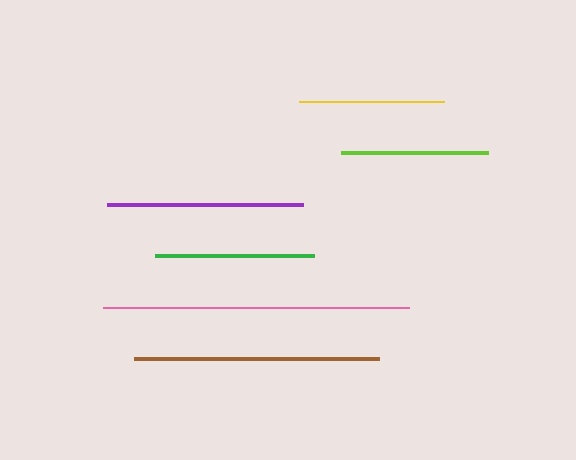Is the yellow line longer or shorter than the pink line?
The pink line is longer than the yellow line.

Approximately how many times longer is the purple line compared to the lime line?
The purple line is approximately 1.3 times the length of the lime line.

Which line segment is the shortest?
The yellow line is the shortest at approximately 145 pixels.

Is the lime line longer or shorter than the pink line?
The pink line is longer than the lime line.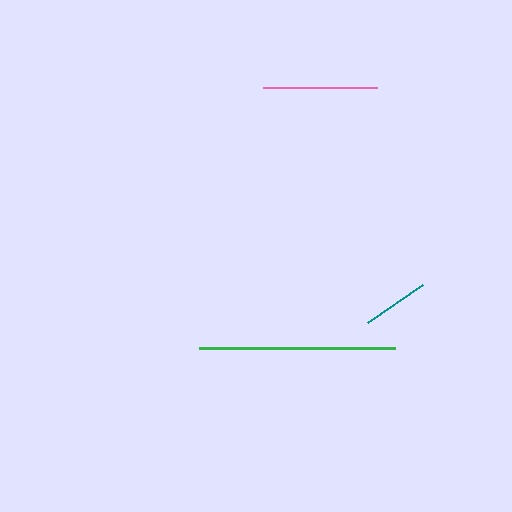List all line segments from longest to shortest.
From longest to shortest: green, pink, teal.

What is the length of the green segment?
The green segment is approximately 196 pixels long.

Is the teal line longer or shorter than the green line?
The green line is longer than the teal line.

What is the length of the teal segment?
The teal segment is approximately 66 pixels long.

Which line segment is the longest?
The green line is the longest at approximately 196 pixels.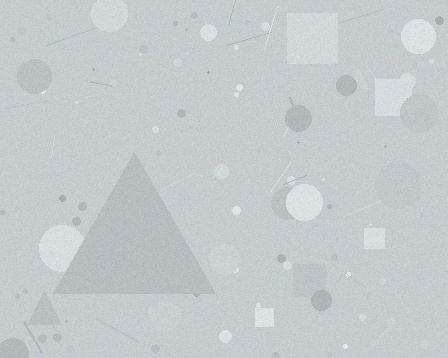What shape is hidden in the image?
A triangle is hidden in the image.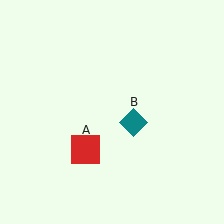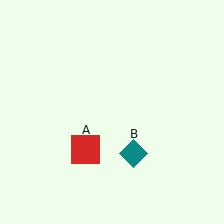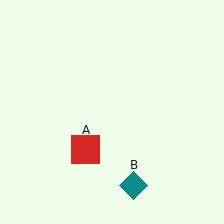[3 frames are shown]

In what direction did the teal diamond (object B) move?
The teal diamond (object B) moved down.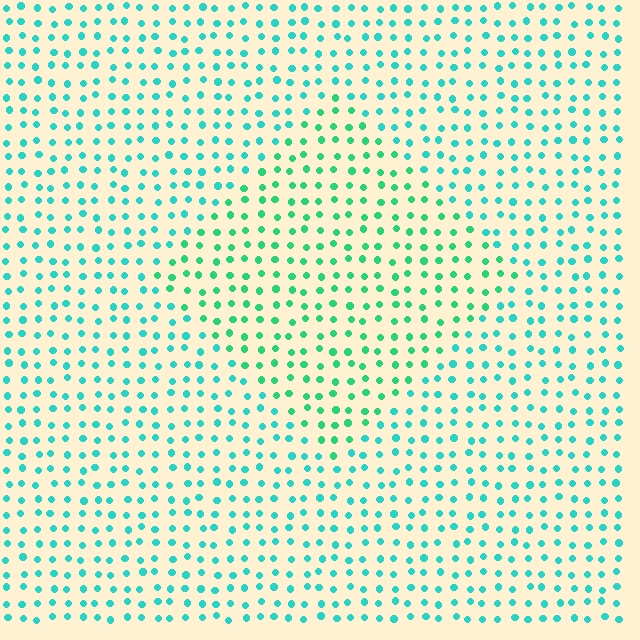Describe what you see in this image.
The image is filled with small cyan elements in a uniform arrangement. A diamond-shaped region is visible where the elements are tinted to a slightly different hue, forming a subtle color boundary.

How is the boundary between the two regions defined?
The boundary is defined purely by a slight shift in hue (about 28 degrees). Spacing, size, and orientation are identical on both sides.